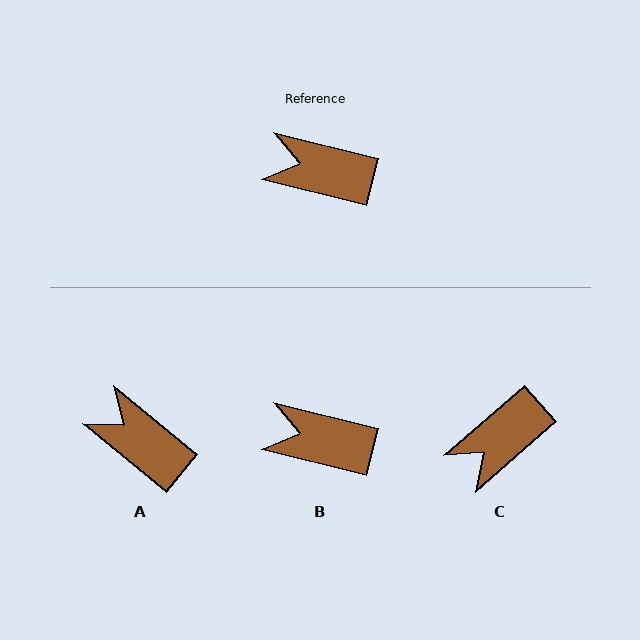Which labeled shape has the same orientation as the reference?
B.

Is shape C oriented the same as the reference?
No, it is off by about 55 degrees.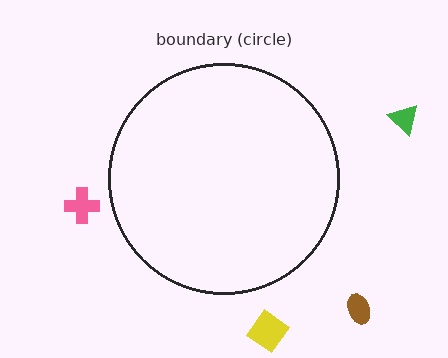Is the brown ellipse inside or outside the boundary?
Outside.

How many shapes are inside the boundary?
0 inside, 4 outside.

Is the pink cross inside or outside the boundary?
Outside.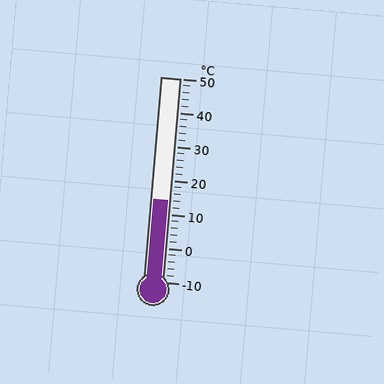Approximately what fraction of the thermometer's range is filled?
The thermometer is filled to approximately 40% of its range.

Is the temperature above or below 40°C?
The temperature is below 40°C.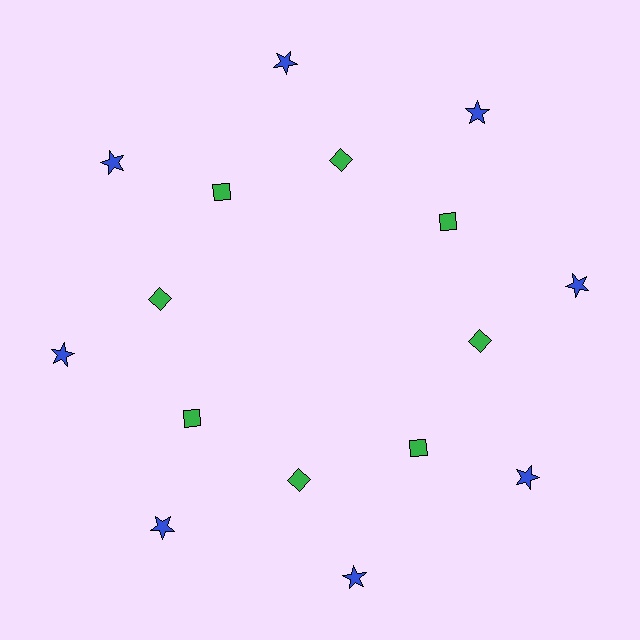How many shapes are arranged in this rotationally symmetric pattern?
There are 16 shapes, arranged in 8 groups of 2.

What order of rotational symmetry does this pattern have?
This pattern has 8-fold rotational symmetry.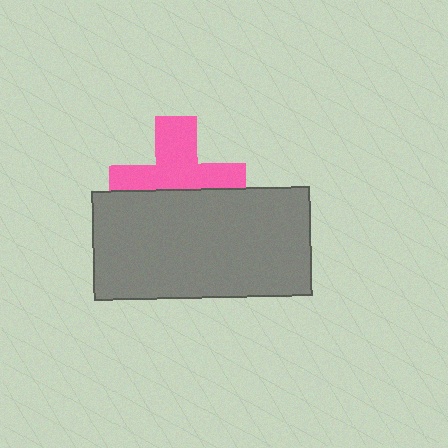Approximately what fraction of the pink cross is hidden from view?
Roughly 45% of the pink cross is hidden behind the gray rectangle.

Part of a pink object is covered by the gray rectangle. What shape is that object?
It is a cross.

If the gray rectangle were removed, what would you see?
You would see the complete pink cross.